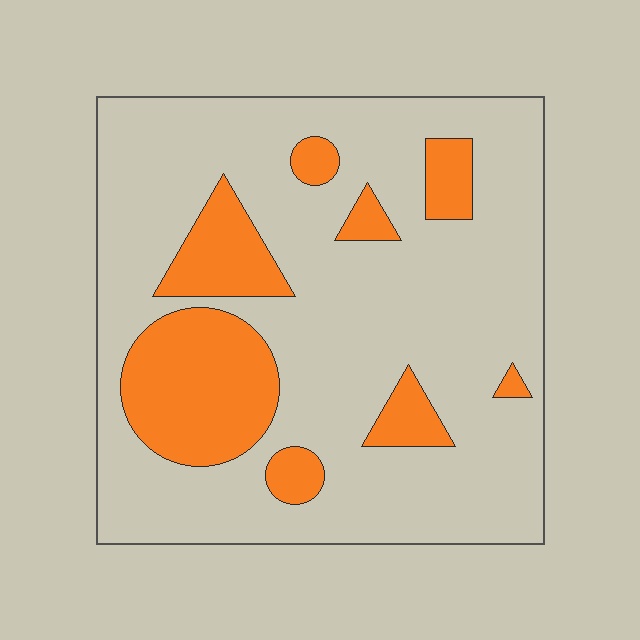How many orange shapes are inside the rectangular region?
8.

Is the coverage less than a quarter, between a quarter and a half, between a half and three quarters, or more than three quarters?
Less than a quarter.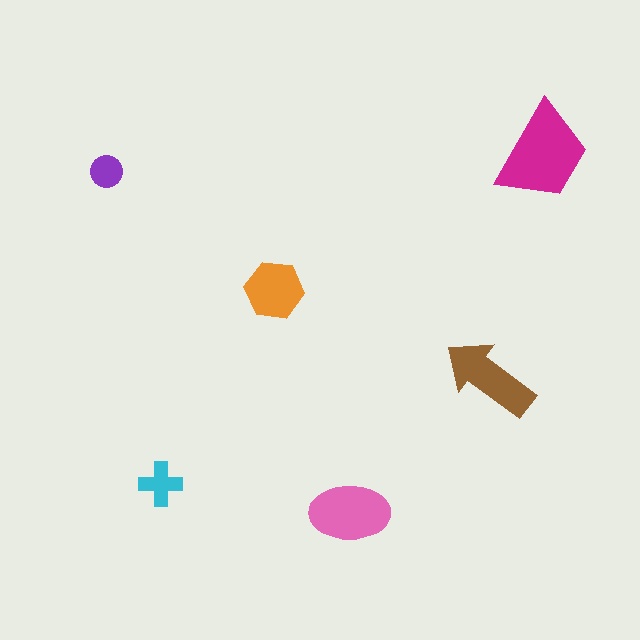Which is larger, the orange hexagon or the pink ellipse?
The pink ellipse.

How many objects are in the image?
There are 6 objects in the image.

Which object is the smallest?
The purple circle.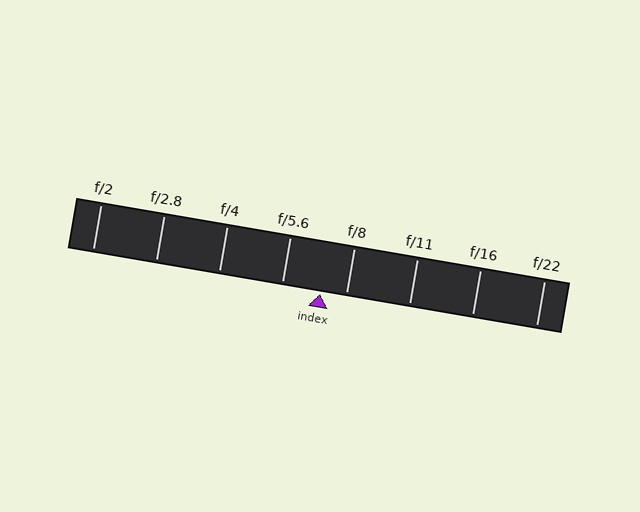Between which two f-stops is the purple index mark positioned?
The index mark is between f/5.6 and f/8.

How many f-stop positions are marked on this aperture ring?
There are 8 f-stop positions marked.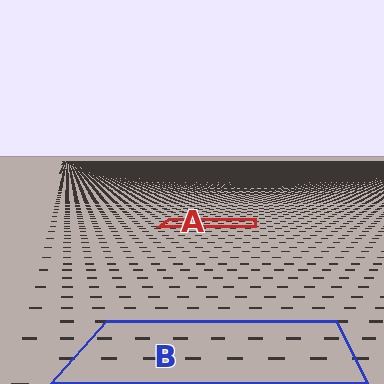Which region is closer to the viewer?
Region B is closer. The texture elements there are larger and more spread out.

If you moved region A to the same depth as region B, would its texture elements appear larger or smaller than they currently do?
They would appear larger. At a closer depth, the same texture elements are projected at a bigger on-screen size.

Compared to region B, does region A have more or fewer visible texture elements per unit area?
Region A has more texture elements per unit area — they are packed more densely because it is farther away.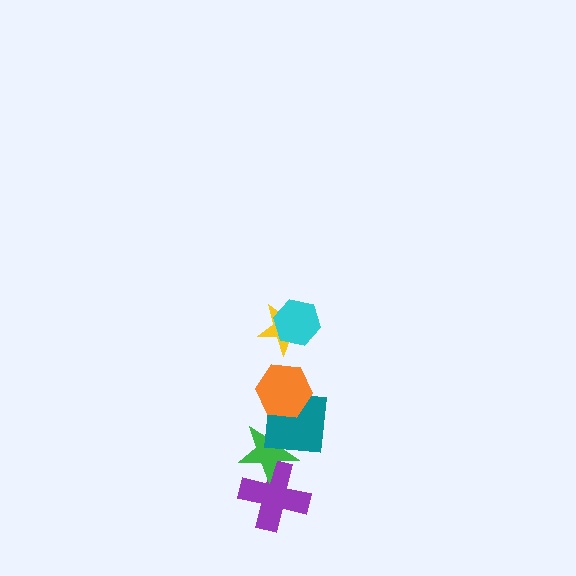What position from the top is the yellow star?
The yellow star is 2nd from the top.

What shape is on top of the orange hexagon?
The yellow star is on top of the orange hexagon.